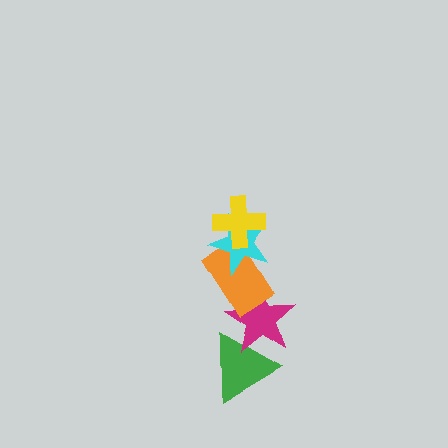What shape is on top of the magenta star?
The orange rectangle is on top of the magenta star.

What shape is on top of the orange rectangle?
The cyan star is on top of the orange rectangle.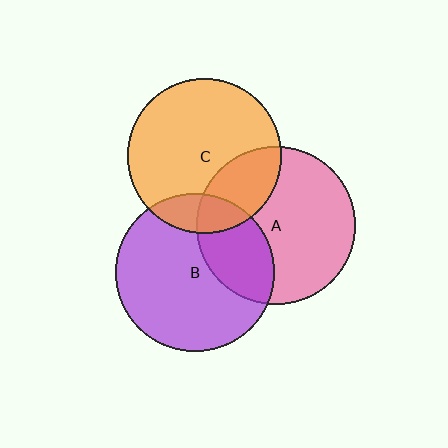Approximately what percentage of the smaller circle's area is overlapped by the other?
Approximately 30%.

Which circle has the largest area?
Circle B (purple).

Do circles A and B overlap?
Yes.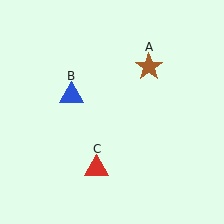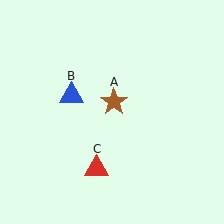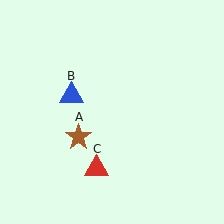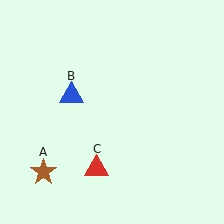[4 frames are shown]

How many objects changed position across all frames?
1 object changed position: brown star (object A).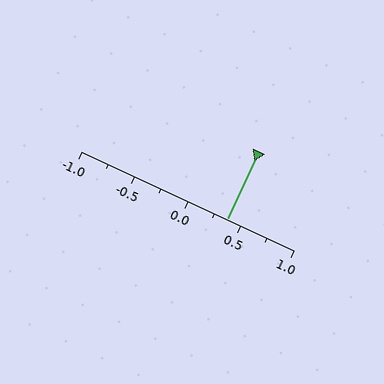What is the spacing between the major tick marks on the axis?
The major ticks are spaced 0.5 apart.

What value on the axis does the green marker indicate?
The marker indicates approximately 0.38.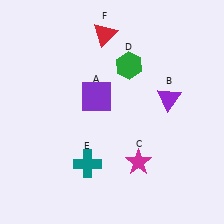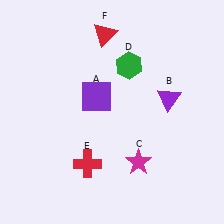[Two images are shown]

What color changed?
The cross (E) changed from teal in Image 1 to red in Image 2.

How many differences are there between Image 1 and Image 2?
There is 1 difference between the two images.